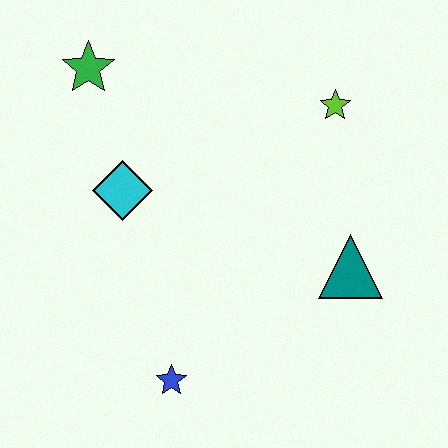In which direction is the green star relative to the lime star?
The green star is to the left of the lime star.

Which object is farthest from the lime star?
The blue star is farthest from the lime star.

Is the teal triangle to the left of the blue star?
No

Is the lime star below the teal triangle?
No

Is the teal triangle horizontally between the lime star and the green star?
No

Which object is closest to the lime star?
The teal triangle is closest to the lime star.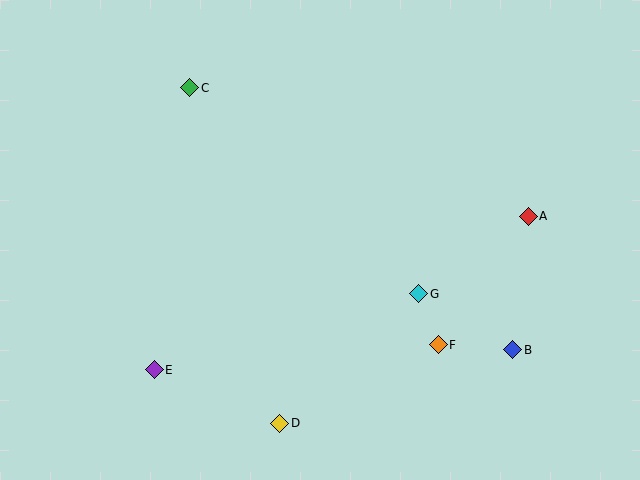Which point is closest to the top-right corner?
Point A is closest to the top-right corner.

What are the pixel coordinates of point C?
Point C is at (190, 88).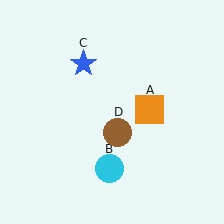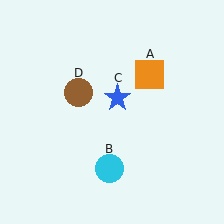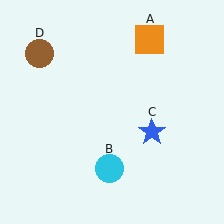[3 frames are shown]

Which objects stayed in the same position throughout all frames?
Cyan circle (object B) remained stationary.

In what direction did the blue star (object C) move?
The blue star (object C) moved down and to the right.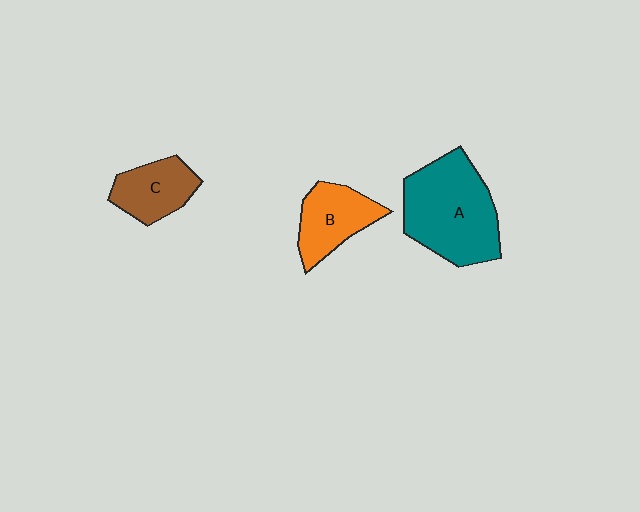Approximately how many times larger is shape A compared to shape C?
Approximately 2.0 times.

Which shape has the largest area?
Shape A (teal).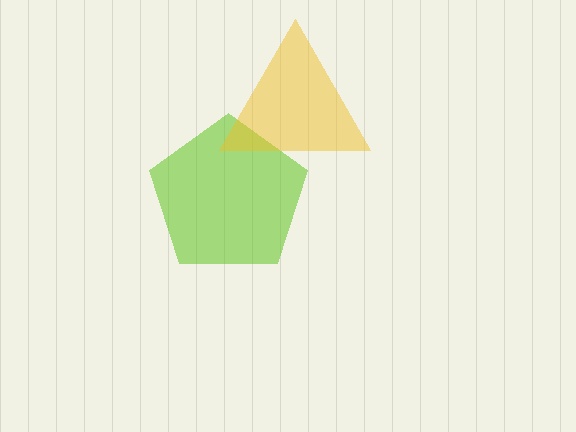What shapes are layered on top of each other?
The layered shapes are: a lime pentagon, a yellow triangle.